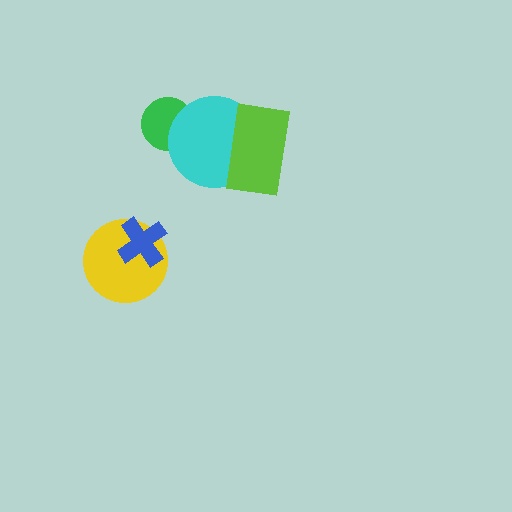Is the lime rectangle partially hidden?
No, no other shape covers it.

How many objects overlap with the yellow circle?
1 object overlaps with the yellow circle.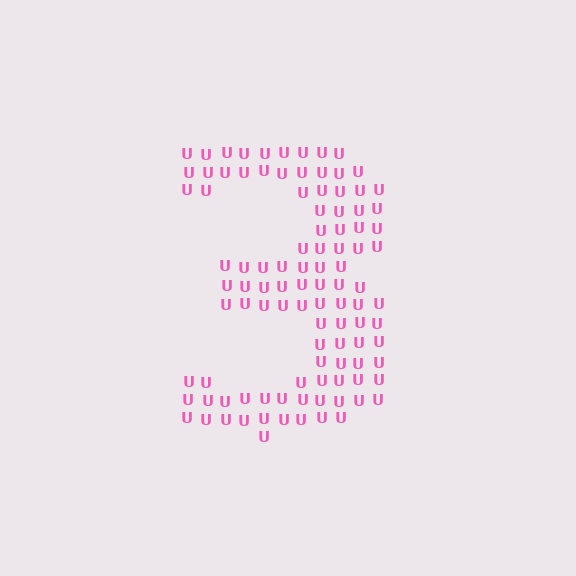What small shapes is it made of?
It is made of small letter U's.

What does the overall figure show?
The overall figure shows the digit 3.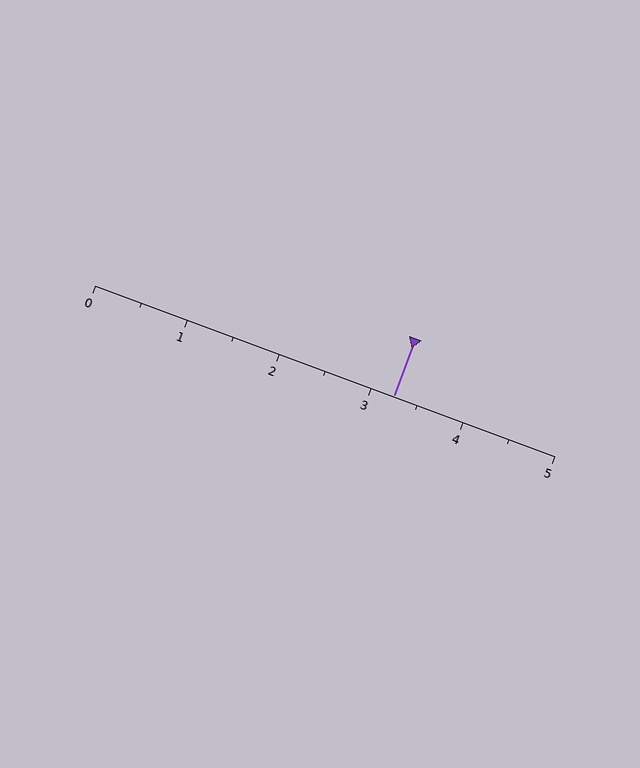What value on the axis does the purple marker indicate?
The marker indicates approximately 3.2.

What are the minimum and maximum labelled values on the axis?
The axis runs from 0 to 5.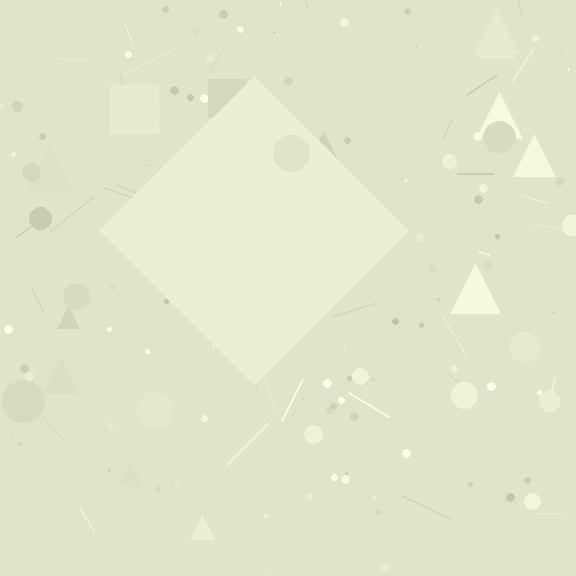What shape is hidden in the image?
A diamond is hidden in the image.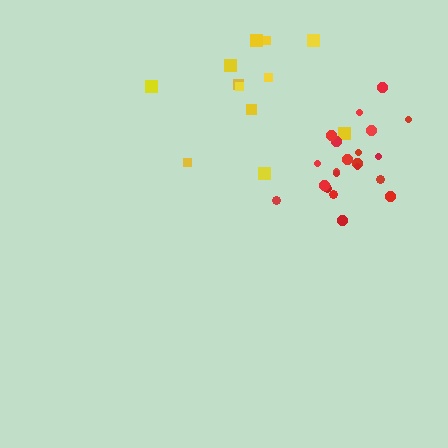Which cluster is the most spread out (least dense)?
Yellow.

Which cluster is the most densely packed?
Red.